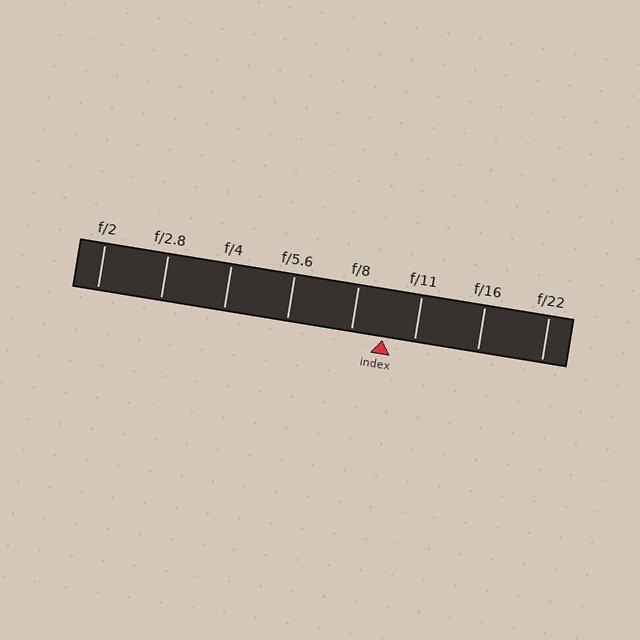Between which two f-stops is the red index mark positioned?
The index mark is between f/8 and f/11.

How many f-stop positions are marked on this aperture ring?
There are 8 f-stop positions marked.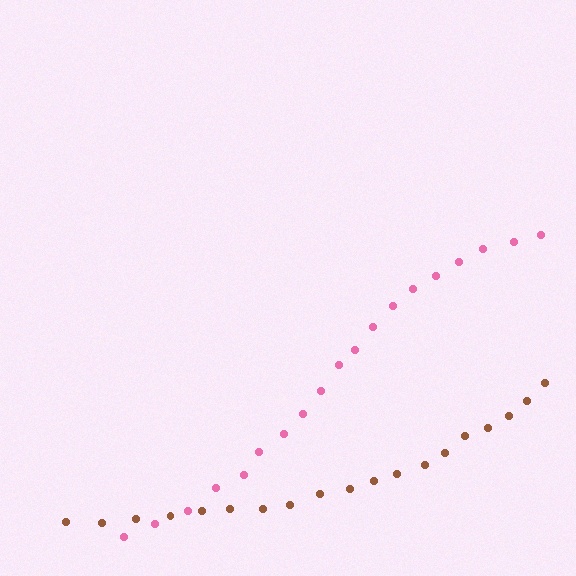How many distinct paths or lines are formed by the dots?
There are 2 distinct paths.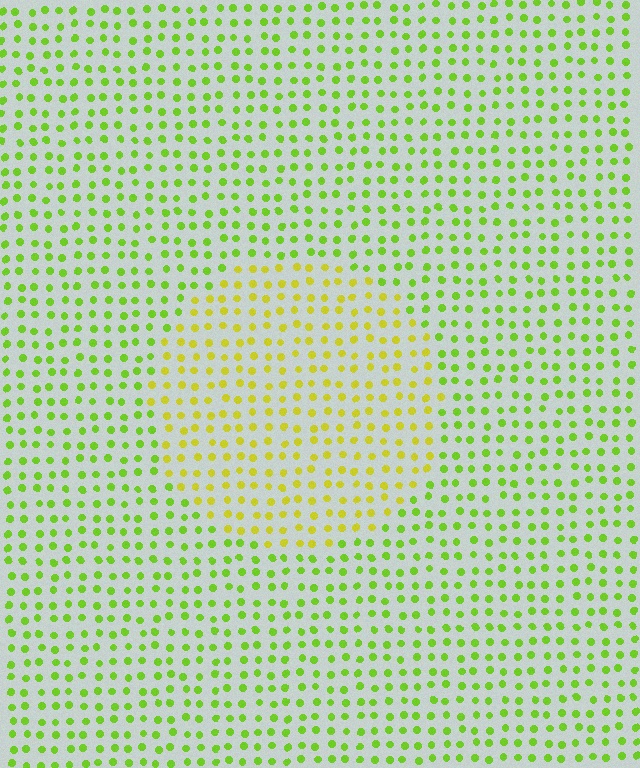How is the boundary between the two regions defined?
The boundary is defined purely by a slight shift in hue (about 32 degrees). Spacing, size, and orientation are identical on both sides.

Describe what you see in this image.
The image is filled with small lime elements in a uniform arrangement. A circle-shaped region is visible where the elements are tinted to a slightly different hue, forming a subtle color boundary.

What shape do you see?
I see a circle.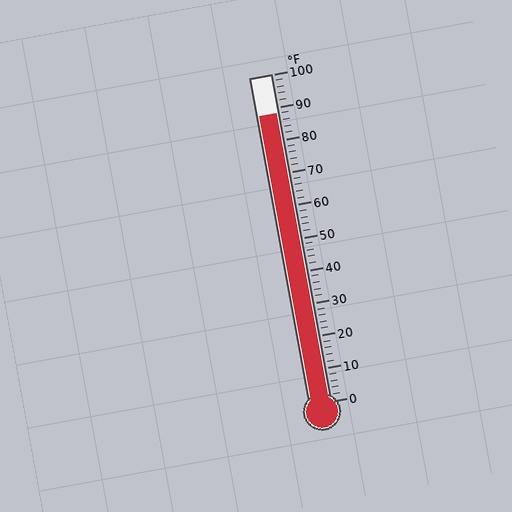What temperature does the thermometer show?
The thermometer shows approximately 88°F.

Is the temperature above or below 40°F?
The temperature is above 40°F.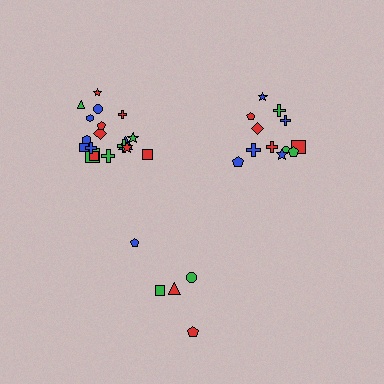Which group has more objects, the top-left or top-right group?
The top-left group.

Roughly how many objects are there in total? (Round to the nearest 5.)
Roughly 35 objects in total.